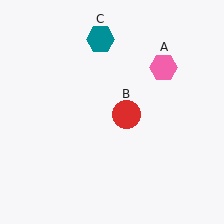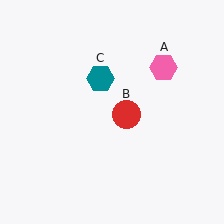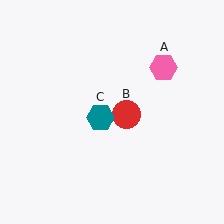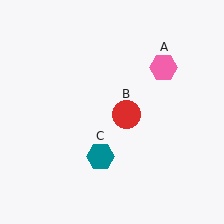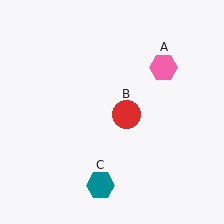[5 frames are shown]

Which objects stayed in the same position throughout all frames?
Pink hexagon (object A) and red circle (object B) remained stationary.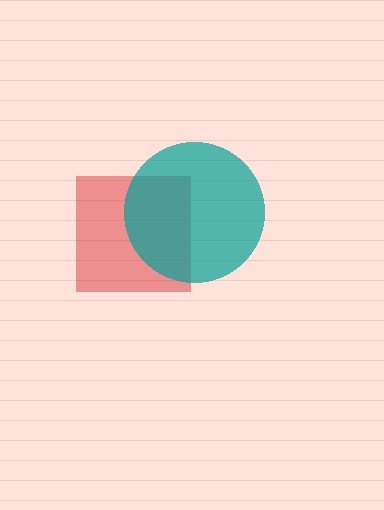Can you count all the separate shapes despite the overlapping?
Yes, there are 2 separate shapes.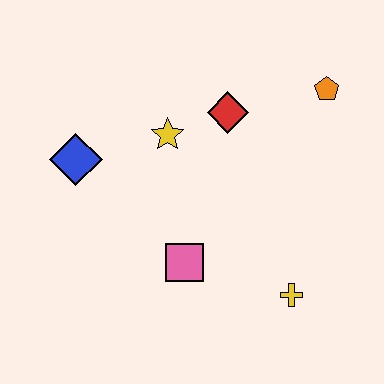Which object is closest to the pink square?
The yellow cross is closest to the pink square.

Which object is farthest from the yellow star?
The yellow cross is farthest from the yellow star.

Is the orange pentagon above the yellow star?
Yes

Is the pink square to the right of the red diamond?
No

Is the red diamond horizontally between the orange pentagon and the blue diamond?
Yes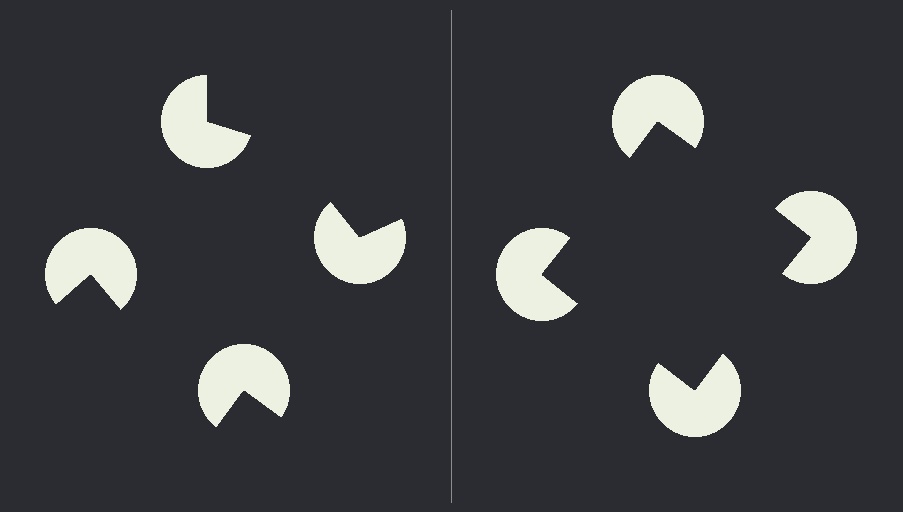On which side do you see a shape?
An illusory square appears on the right side. On the left side the wedge cuts are rotated, so no coherent shape forms.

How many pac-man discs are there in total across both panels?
8 — 4 on each side.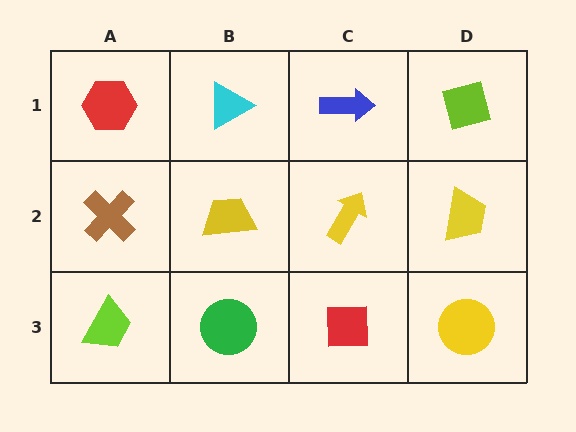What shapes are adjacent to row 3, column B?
A yellow trapezoid (row 2, column B), a lime trapezoid (row 3, column A), a red square (row 3, column C).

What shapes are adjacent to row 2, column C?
A blue arrow (row 1, column C), a red square (row 3, column C), a yellow trapezoid (row 2, column B), a yellow trapezoid (row 2, column D).